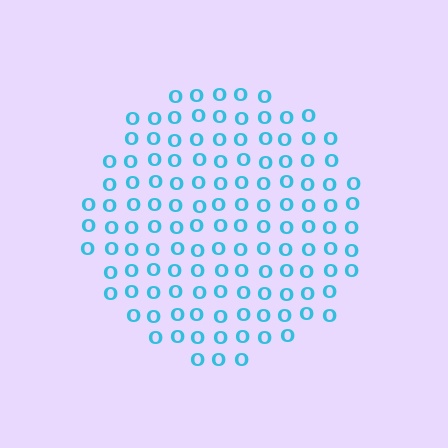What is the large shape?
The large shape is a circle.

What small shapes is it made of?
It is made of small letter O's.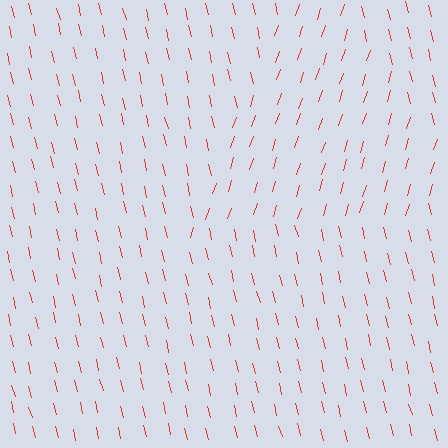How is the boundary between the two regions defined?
The boundary is defined purely by a change in line orientation (approximately 33 degrees difference). All lines are the same color and thickness.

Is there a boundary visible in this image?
Yes, there is a texture boundary formed by a change in line orientation.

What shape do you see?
I see a triangle.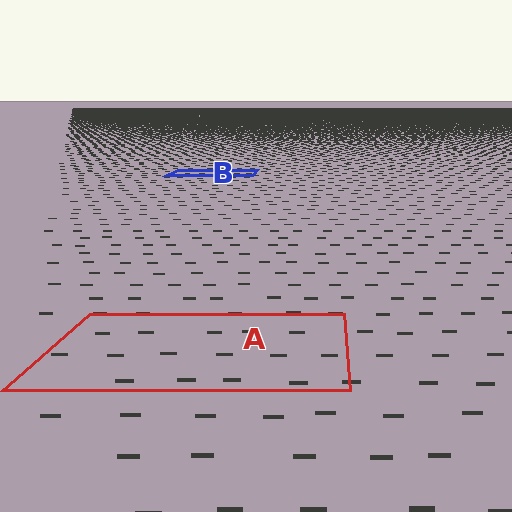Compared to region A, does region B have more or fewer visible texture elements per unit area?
Region B has more texture elements per unit area — they are packed more densely because it is farther away.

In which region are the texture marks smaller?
The texture marks are smaller in region B, because it is farther away.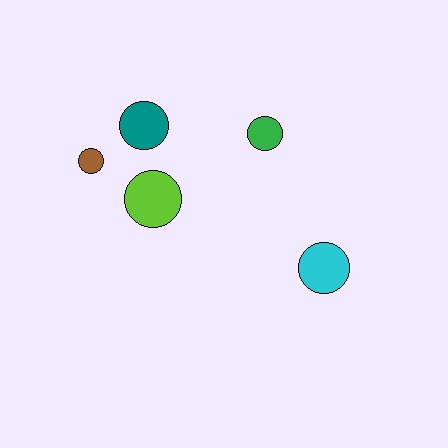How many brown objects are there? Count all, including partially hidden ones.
There is 1 brown object.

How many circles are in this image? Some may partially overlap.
There are 5 circles.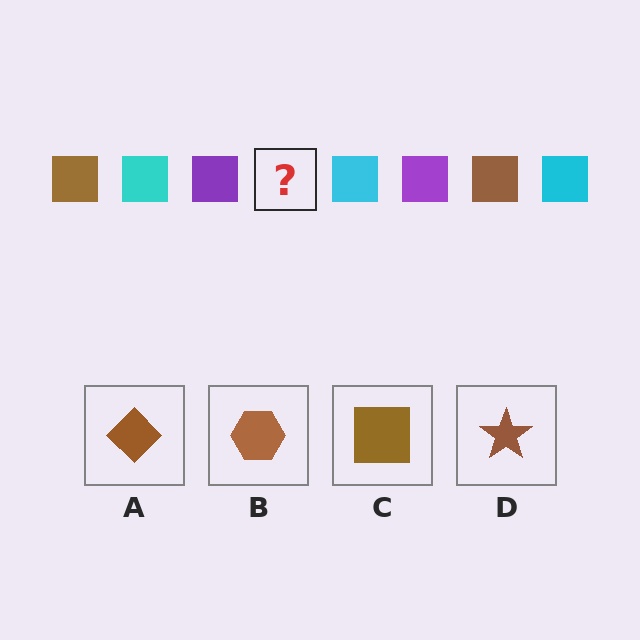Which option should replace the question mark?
Option C.